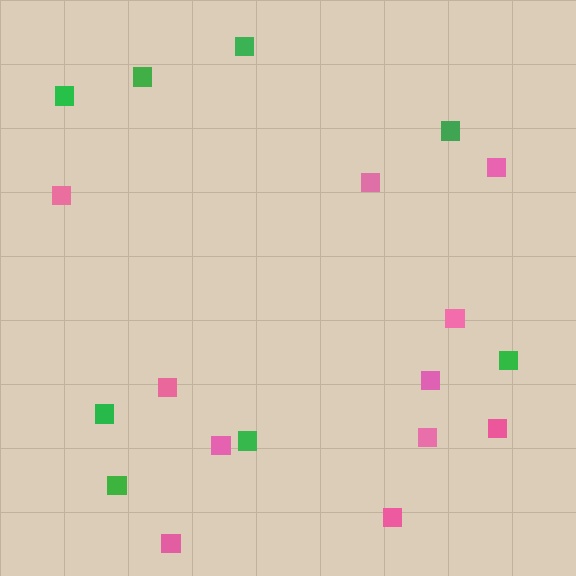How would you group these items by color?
There are 2 groups: one group of pink squares (11) and one group of green squares (8).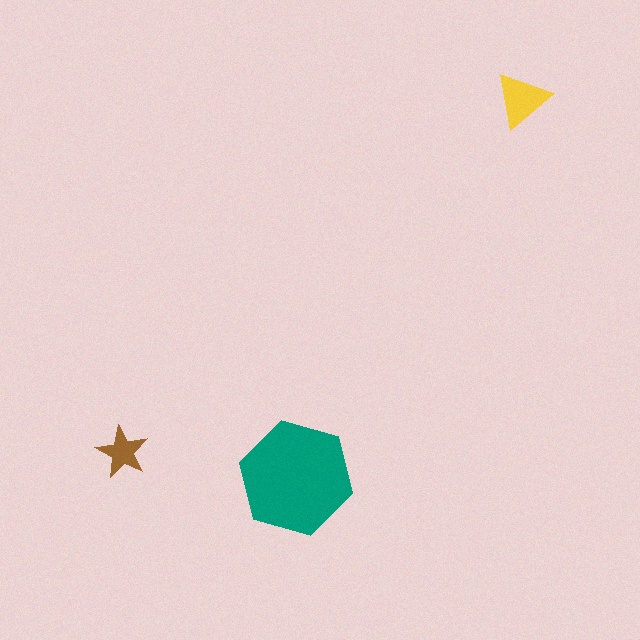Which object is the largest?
The teal hexagon.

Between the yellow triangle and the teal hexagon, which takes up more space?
The teal hexagon.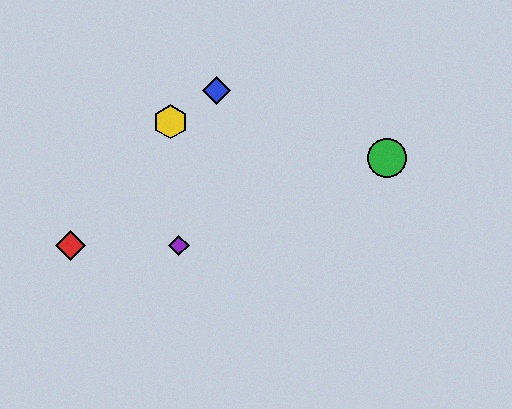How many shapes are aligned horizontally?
2 shapes (the red diamond, the purple diamond) are aligned horizontally.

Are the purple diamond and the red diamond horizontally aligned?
Yes, both are at y≈246.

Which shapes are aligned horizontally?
The red diamond, the purple diamond are aligned horizontally.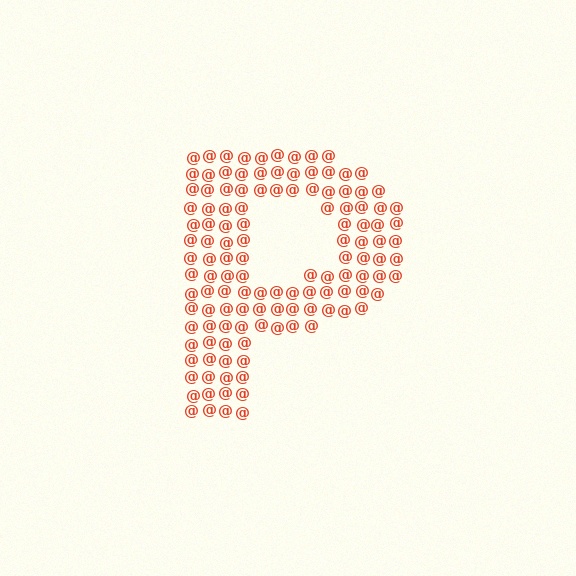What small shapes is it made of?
It is made of small at signs.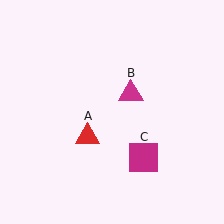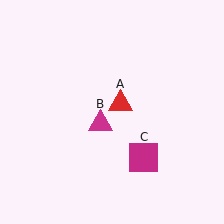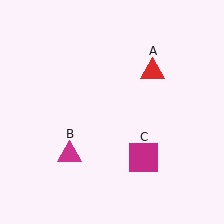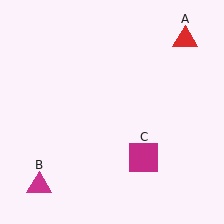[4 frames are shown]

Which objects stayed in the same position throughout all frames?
Magenta square (object C) remained stationary.